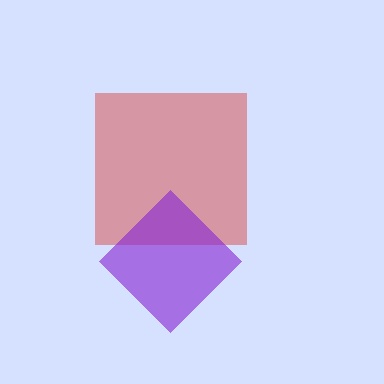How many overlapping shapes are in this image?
There are 2 overlapping shapes in the image.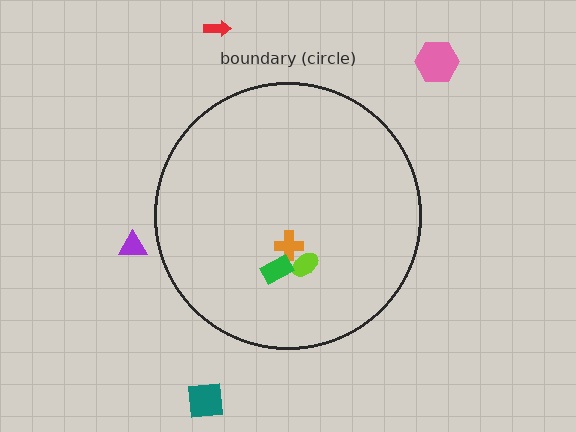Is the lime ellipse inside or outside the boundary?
Inside.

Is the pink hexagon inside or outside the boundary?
Outside.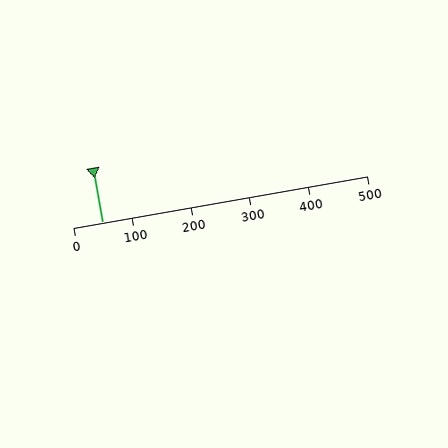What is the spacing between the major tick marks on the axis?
The major ticks are spaced 100 apart.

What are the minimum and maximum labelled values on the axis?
The axis runs from 0 to 500.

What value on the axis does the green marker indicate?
The marker indicates approximately 50.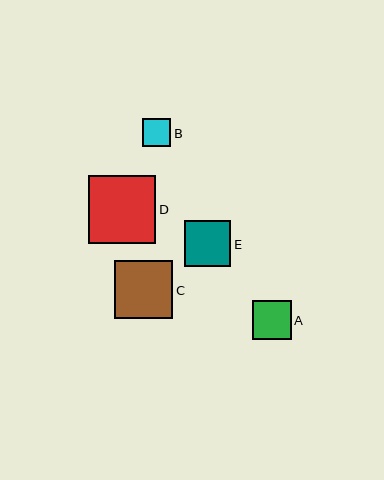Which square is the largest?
Square D is the largest with a size of approximately 67 pixels.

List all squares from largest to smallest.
From largest to smallest: D, C, E, A, B.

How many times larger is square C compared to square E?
Square C is approximately 1.3 times the size of square E.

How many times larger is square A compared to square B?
Square A is approximately 1.4 times the size of square B.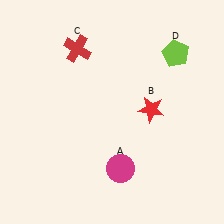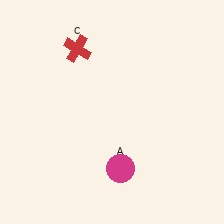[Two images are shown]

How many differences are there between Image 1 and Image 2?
There are 2 differences between the two images.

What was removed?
The red star (B), the lime pentagon (D) were removed in Image 2.